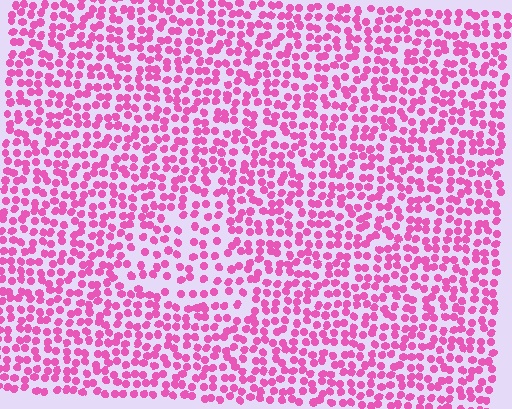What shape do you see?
I see a triangle.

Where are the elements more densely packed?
The elements are more densely packed outside the triangle boundary.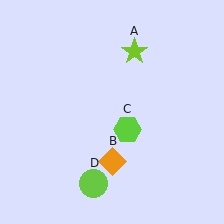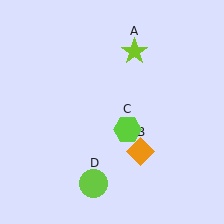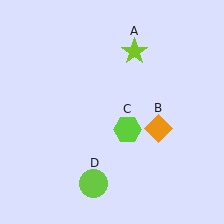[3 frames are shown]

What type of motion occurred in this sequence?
The orange diamond (object B) rotated counterclockwise around the center of the scene.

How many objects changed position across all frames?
1 object changed position: orange diamond (object B).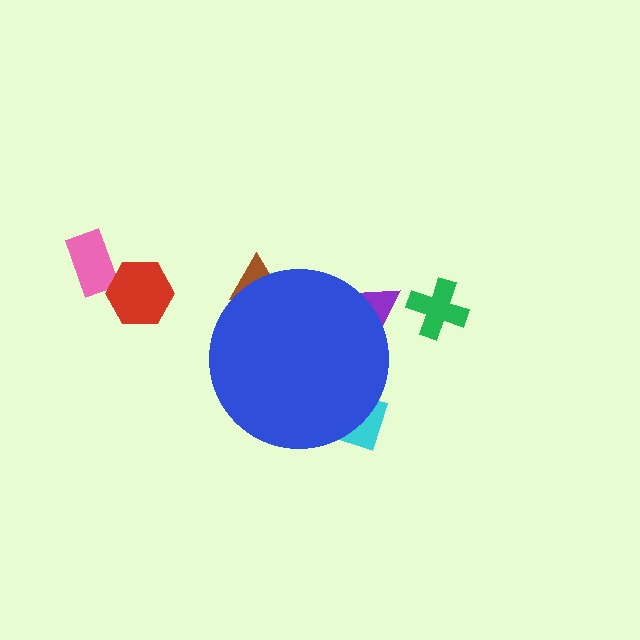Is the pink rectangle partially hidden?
No, the pink rectangle is fully visible.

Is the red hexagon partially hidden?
No, the red hexagon is fully visible.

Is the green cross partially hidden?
No, the green cross is fully visible.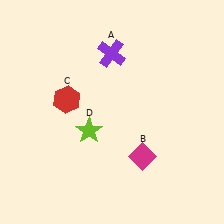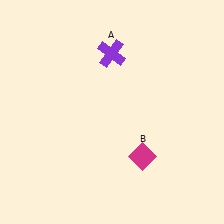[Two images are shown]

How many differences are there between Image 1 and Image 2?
There are 2 differences between the two images.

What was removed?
The lime star (D), the red hexagon (C) were removed in Image 2.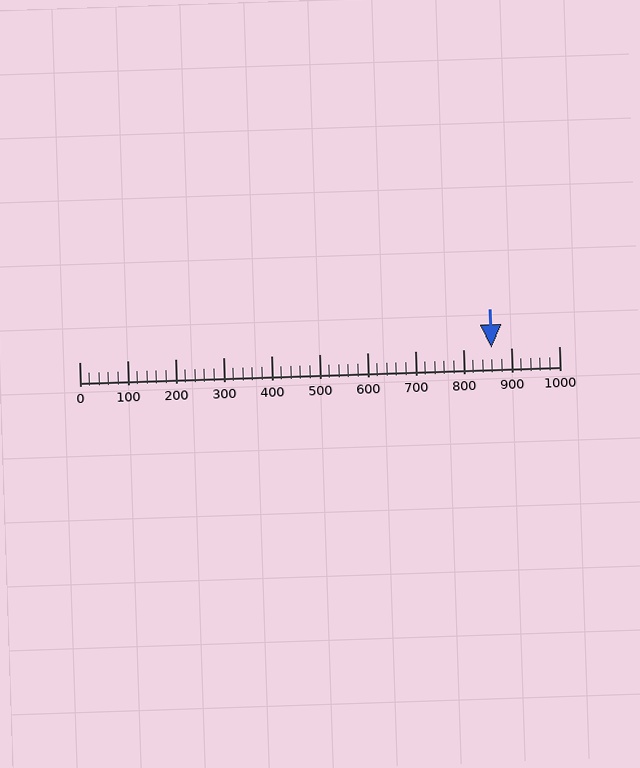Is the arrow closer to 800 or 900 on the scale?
The arrow is closer to 900.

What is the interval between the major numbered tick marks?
The major tick marks are spaced 100 units apart.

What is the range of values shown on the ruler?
The ruler shows values from 0 to 1000.